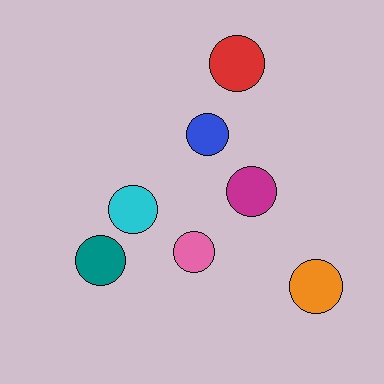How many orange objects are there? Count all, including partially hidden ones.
There is 1 orange object.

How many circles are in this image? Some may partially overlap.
There are 7 circles.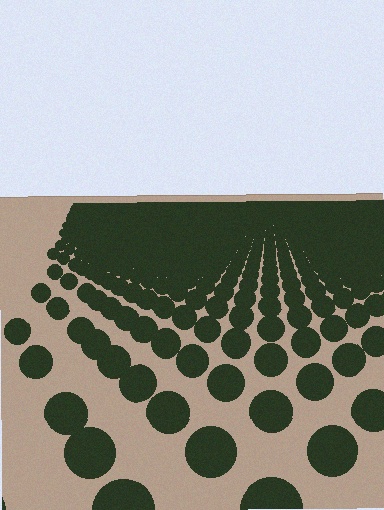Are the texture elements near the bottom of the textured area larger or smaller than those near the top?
Larger. Near the bottom, elements are closer to the viewer and appear at a bigger on-screen size.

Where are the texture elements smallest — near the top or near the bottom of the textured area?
Near the top.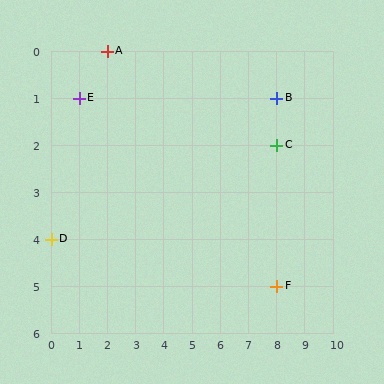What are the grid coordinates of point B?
Point B is at grid coordinates (8, 1).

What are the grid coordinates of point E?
Point E is at grid coordinates (1, 1).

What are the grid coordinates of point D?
Point D is at grid coordinates (0, 4).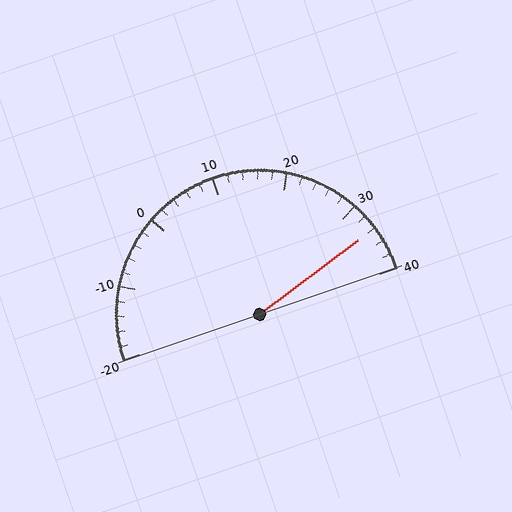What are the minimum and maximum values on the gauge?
The gauge ranges from -20 to 40.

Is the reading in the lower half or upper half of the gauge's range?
The reading is in the upper half of the range (-20 to 40).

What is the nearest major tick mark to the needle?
The nearest major tick mark is 30.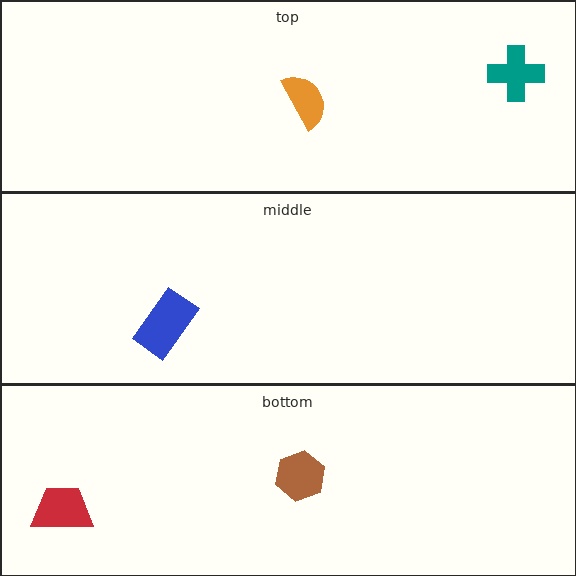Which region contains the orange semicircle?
The top region.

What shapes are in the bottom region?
The red trapezoid, the brown hexagon.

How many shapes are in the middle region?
1.